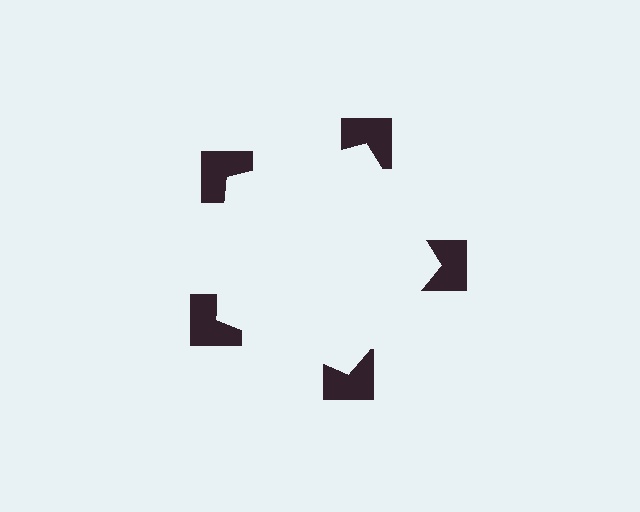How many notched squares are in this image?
There are 5 — one at each vertex of the illusory pentagon.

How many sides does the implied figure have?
5 sides.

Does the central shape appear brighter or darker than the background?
It typically appears slightly brighter than the background, even though no actual brightness change is drawn.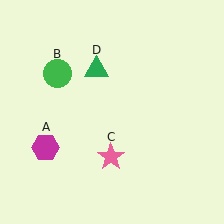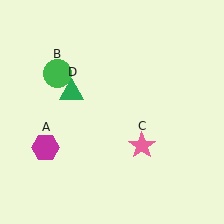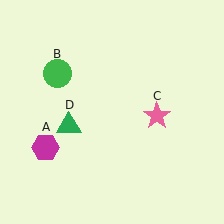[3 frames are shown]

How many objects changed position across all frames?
2 objects changed position: pink star (object C), green triangle (object D).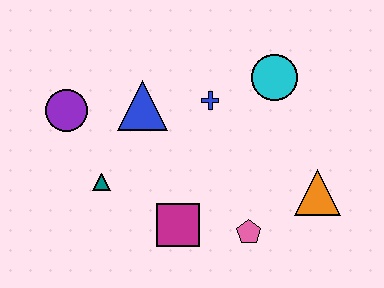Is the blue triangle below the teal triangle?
No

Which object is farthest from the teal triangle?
The orange triangle is farthest from the teal triangle.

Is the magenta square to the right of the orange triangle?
No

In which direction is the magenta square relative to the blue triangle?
The magenta square is below the blue triangle.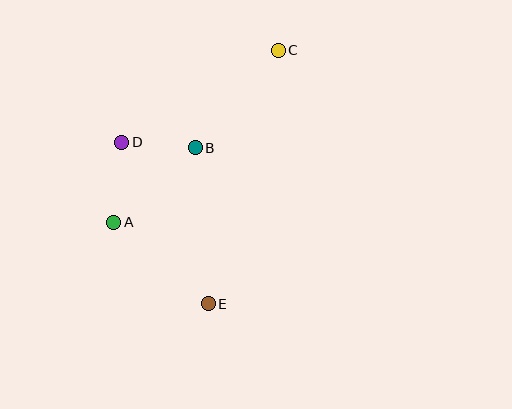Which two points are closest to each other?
Points B and D are closest to each other.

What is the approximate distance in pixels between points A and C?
The distance between A and C is approximately 238 pixels.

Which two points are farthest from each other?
Points C and E are farthest from each other.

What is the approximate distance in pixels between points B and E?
The distance between B and E is approximately 156 pixels.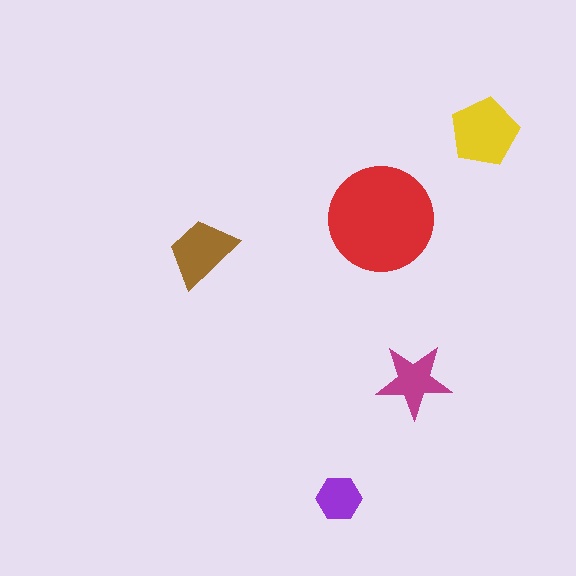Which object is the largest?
The red circle.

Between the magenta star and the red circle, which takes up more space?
The red circle.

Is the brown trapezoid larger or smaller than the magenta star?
Larger.